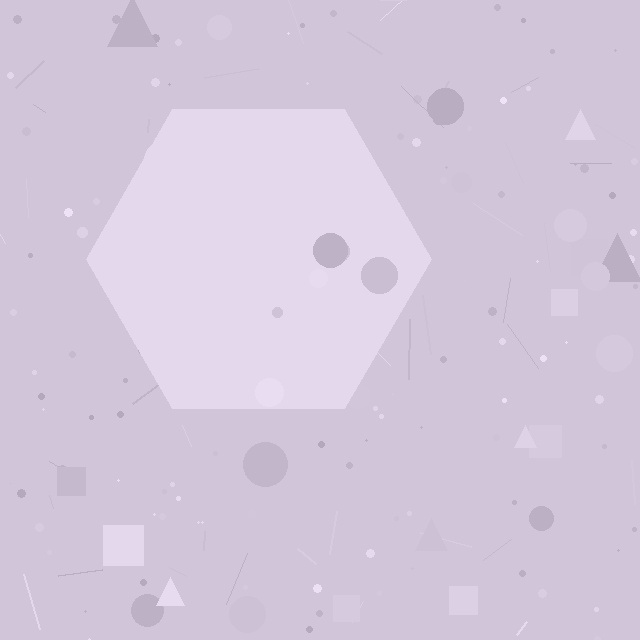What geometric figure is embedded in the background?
A hexagon is embedded in the background.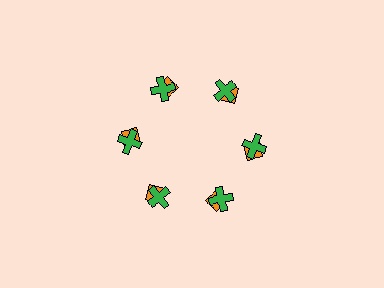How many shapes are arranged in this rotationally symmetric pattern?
There are 12 shapes, arranged in 6 groups of 2.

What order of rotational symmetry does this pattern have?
This pattern has 6-fold rotational symmetry.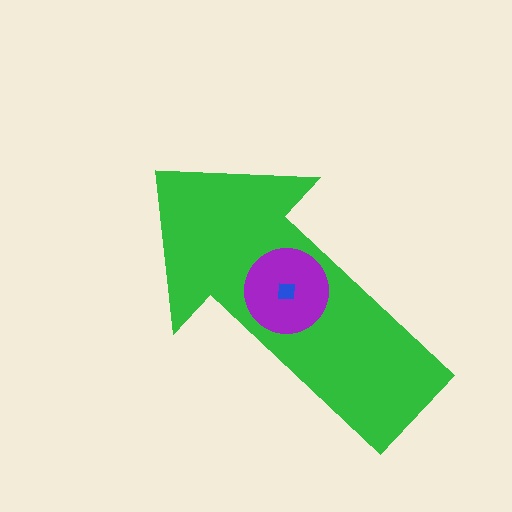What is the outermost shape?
The green arrow.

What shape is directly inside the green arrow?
The purple circle.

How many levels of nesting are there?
3.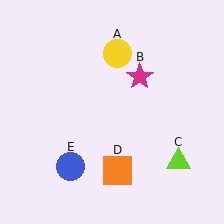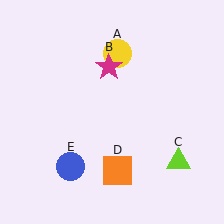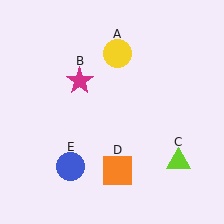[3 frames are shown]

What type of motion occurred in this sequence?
The magenta star (object B) rotated counterclockwise around the center of the scene.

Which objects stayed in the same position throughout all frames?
Yellow circle (object A) and lime triangle (object C) and orange square (object D) and blue circle (object E) remained stationary.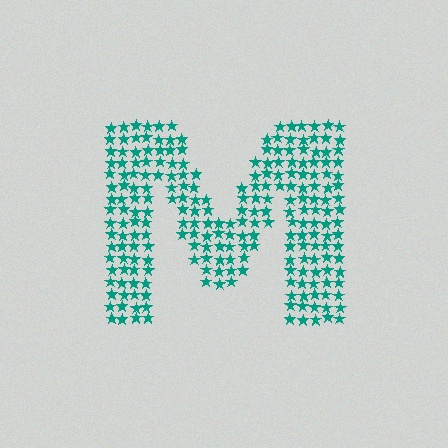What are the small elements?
The small elements are stars.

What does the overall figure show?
The overall figure shows the letter M.